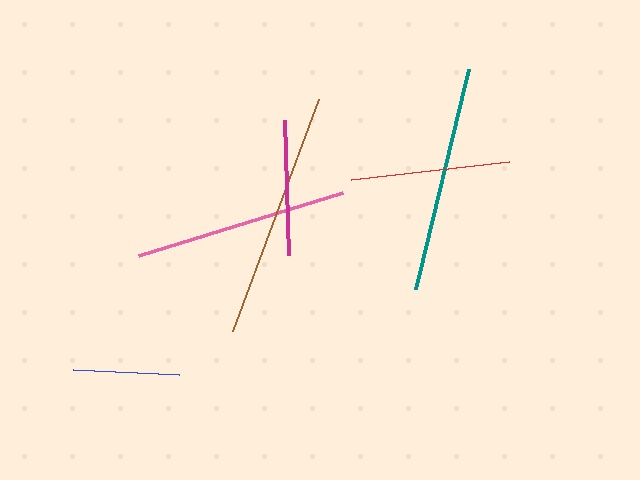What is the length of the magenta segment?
The magenta segment is approximately 135 pixels long.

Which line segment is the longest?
The brown line is the longest at approximately 247 pixels.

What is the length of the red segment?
The red segment is approximately 159 pixels long.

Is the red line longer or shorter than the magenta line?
The red line is longer than the magenta line.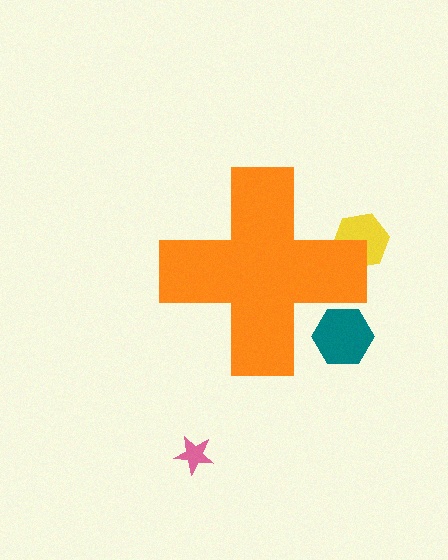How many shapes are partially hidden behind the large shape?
2 shapes are partially hidden.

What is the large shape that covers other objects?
An orange cross.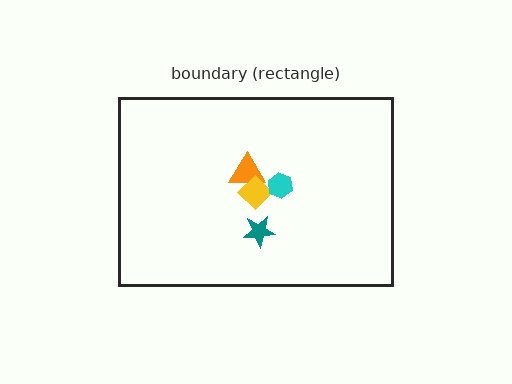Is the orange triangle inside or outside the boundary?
Inside.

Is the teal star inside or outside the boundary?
Inside.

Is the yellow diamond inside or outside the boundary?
Inside.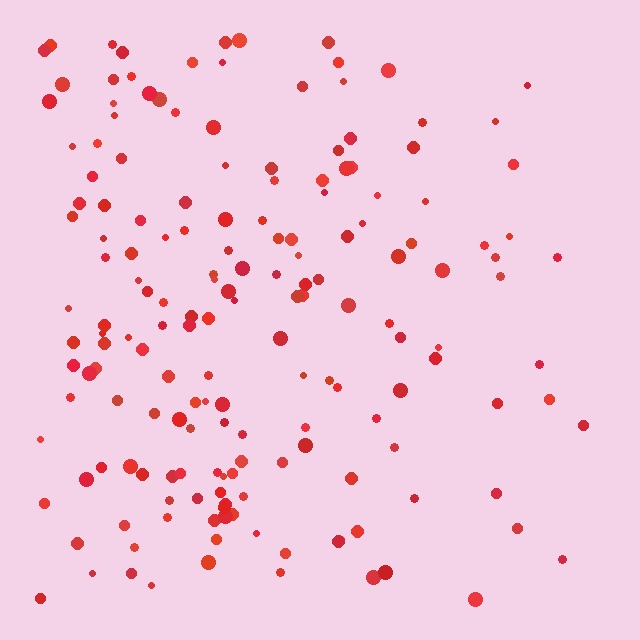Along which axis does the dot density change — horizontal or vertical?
Horizontal.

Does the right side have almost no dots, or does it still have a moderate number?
Still a moderate number, just noticeably fewer than the left.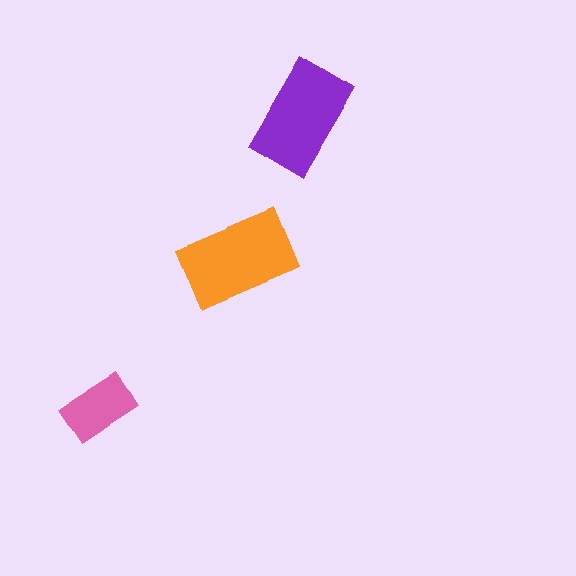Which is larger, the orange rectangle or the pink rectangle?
The orange one.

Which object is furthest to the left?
The pink rectangle is leftmost.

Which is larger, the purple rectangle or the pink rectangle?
The purple one.